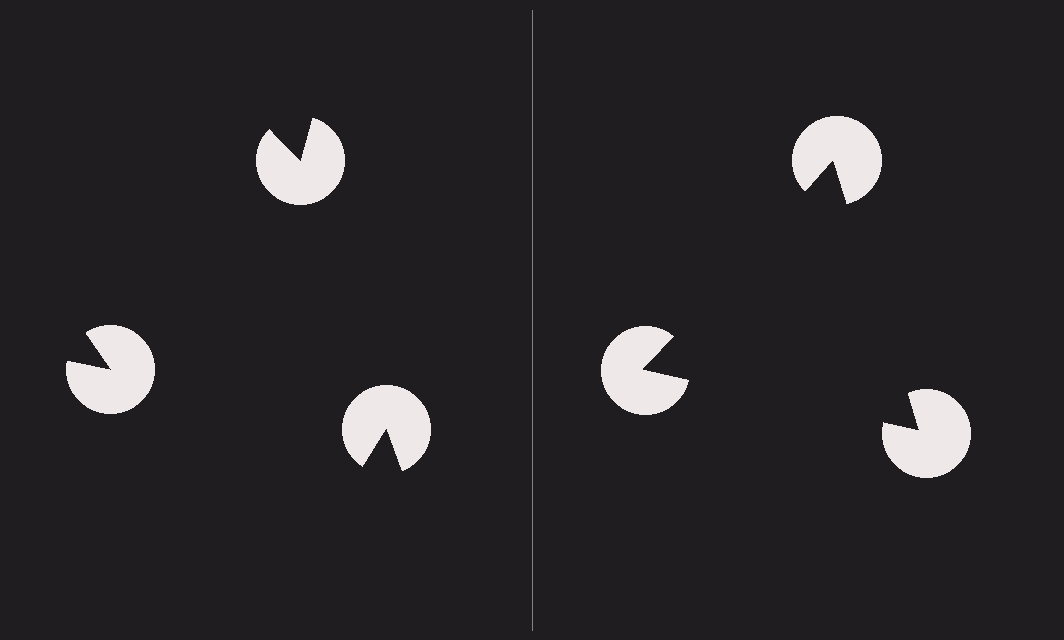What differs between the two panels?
The pac-man discs are positioned identically on both sides; only the wedge orientations differ. On the right they align to a triangle; on the left they are misaligned.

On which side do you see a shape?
An illusory triangle appears on the right side. On the left side the wedge cuts are rotated, so no coherent shape forms.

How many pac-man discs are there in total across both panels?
6 — 3 on each side.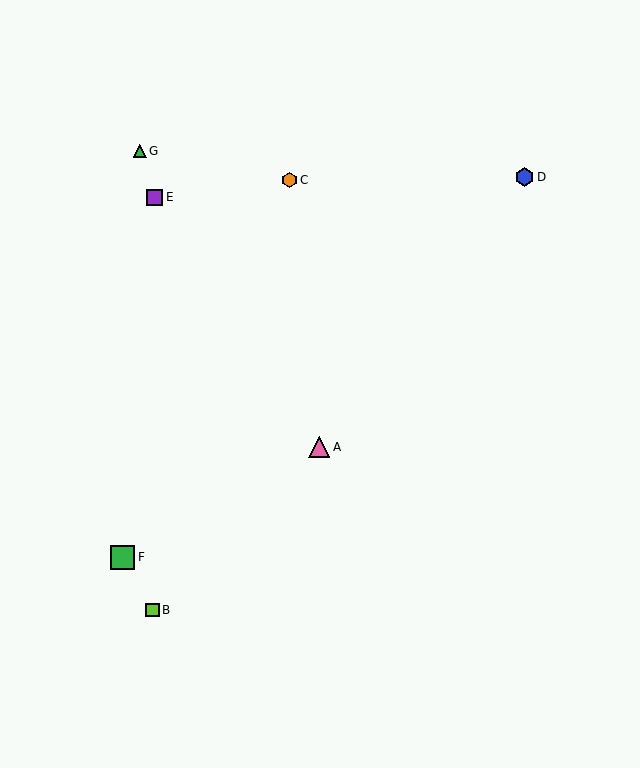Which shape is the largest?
The green square (labeled F) is the largest.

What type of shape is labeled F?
Shape F is a green square.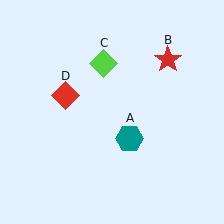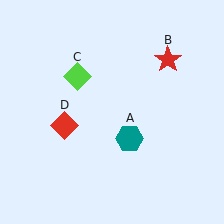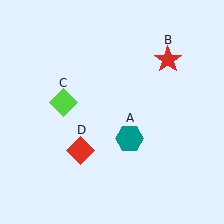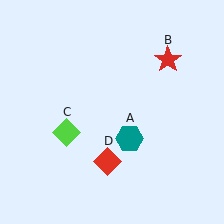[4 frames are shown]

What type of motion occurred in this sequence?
The lime diamond (object C), red diamond (object D) rotated counterclockwise around the center of the scene.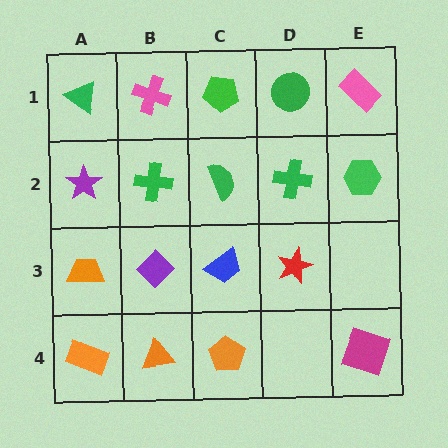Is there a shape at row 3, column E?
No, that cell is empty.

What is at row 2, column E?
A green hexagon.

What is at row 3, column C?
A blue trapezoid.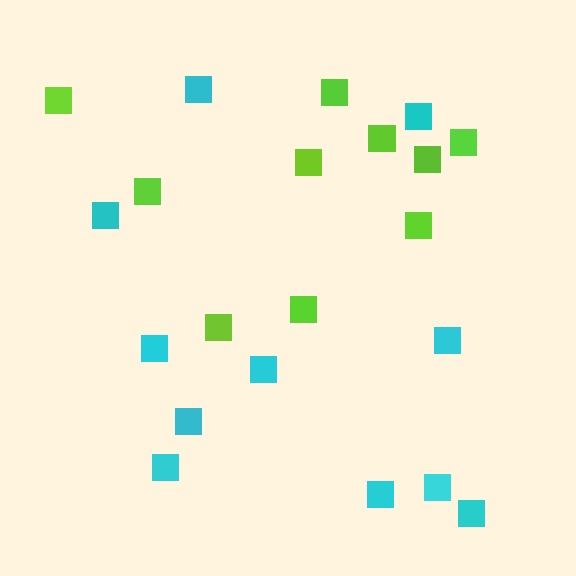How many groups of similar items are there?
There are 2 groups: one group of lime squares (10) and one group of cyan squares (11).